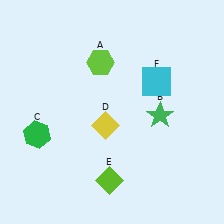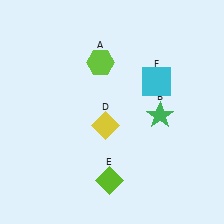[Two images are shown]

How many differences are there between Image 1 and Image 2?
There is 1 difference between the two images.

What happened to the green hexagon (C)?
The green hexagon (C) was removed in Image 2. It was in the bottom-left area of Image 1.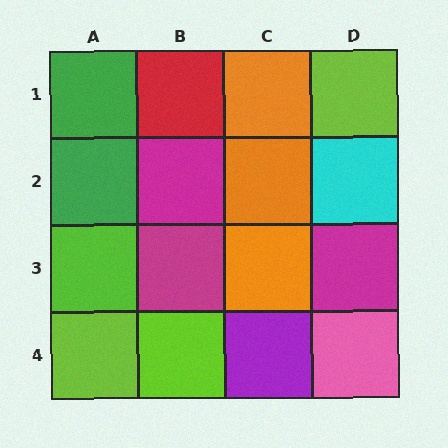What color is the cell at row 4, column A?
Lime.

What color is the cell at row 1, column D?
Lime.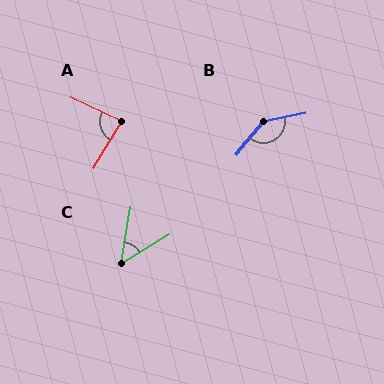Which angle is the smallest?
C, at approximately 49 degrees.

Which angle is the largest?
B, at approximately 140 degrees.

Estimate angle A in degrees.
Approximately 83 degrees.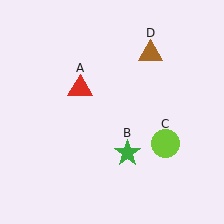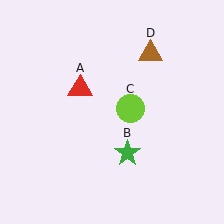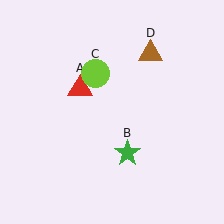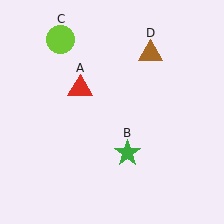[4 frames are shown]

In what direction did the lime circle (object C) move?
The lime circle (object C) moved up and to the left.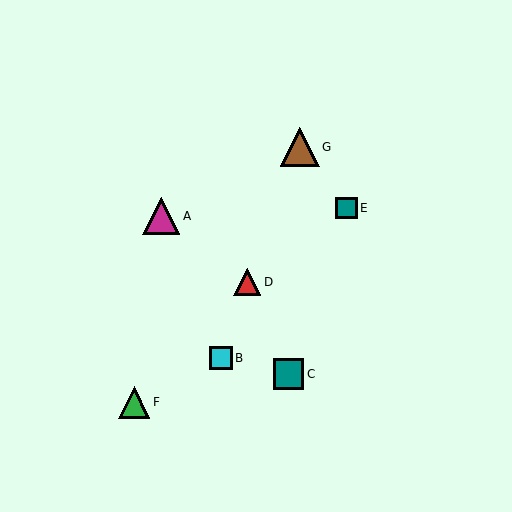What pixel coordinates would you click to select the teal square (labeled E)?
Click at (346, 208) to select the teal square E.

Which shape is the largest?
The brown triangle (labeled G) is the largest.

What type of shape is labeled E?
Shape E is a teal square.